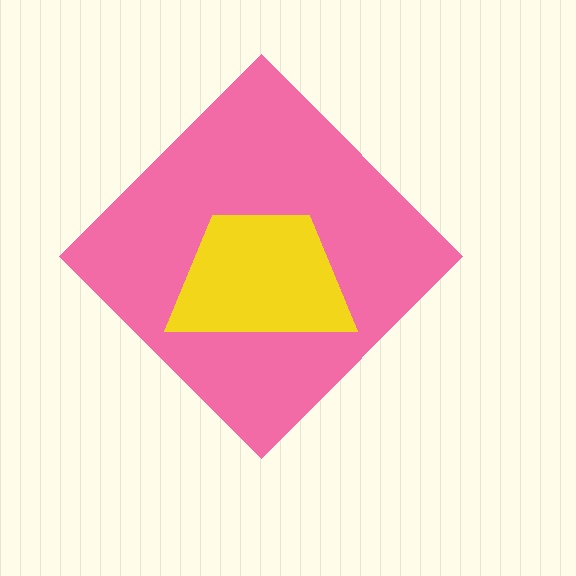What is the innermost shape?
The yellow trapezoid.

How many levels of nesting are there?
2.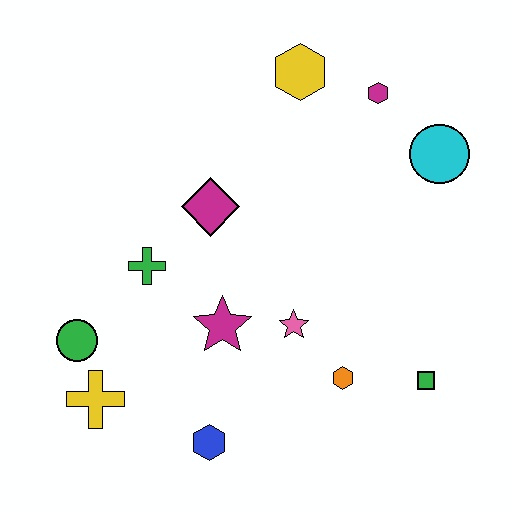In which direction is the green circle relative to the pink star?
The green circle is to the left of the pink star.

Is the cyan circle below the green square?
No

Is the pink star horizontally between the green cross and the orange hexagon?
Yes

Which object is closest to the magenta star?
The pink star is closest to the magenta star.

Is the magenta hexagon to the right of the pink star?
Yes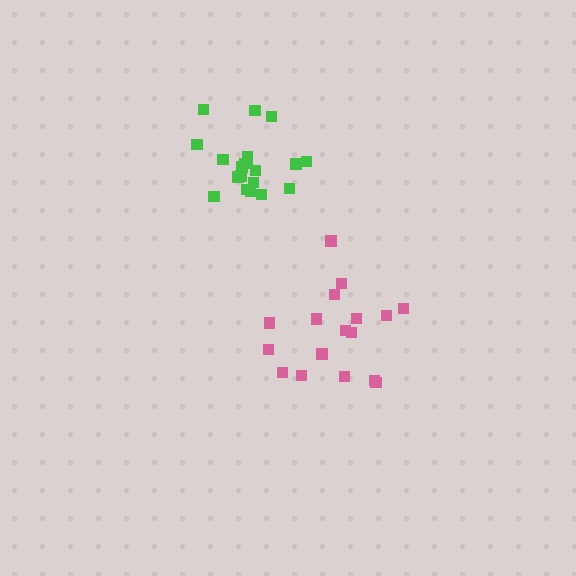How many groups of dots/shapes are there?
There are 2 groups.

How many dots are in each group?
Group 1: 17 dots, Group 2: 20 dots (37 total).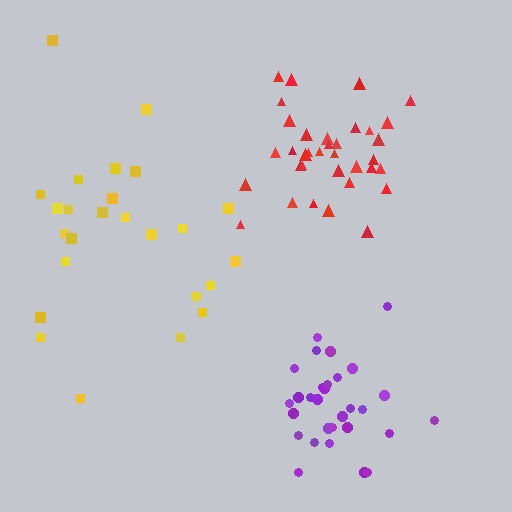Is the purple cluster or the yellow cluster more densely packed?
Purple.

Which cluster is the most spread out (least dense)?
Yellow.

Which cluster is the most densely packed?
Red.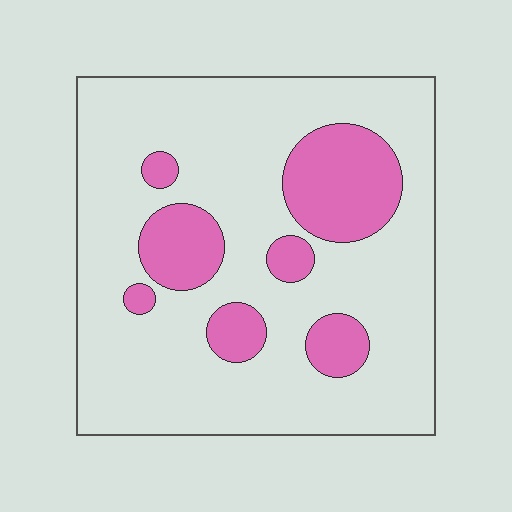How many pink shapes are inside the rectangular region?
7.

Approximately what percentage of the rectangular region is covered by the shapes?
Approximately 20%.